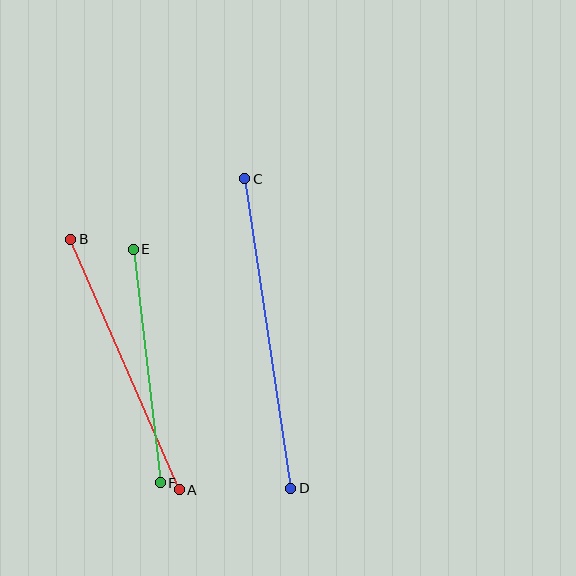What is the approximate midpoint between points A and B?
The midpoint is at approximately (125, 364) pixels.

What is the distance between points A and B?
The distance is approximately 273 pixels.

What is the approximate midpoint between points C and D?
The midpoint is at approximately (268, 334) pixels.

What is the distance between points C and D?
The distance is approximately 313 pixels.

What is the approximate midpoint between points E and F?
The midpoint is at approximately (147, 366) pixels.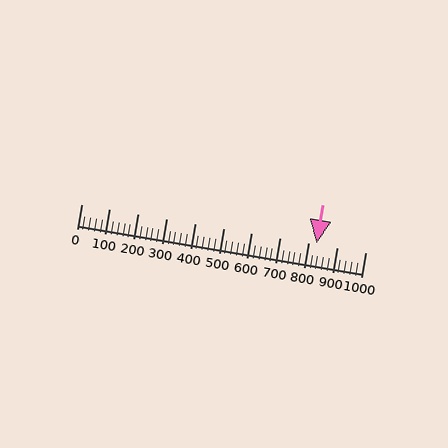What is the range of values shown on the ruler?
The ruler shows values from 0 to 1000.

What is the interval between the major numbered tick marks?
The major tick marks are spaced 100 units apart.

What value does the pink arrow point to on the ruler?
The pink arrow points to approximately 829.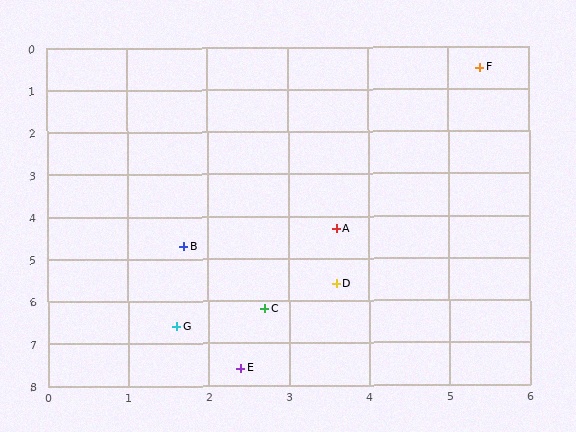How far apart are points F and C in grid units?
Points F and C are about 6.3 grid units apart.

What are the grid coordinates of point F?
Point F is at approximately (5.4, 0.5).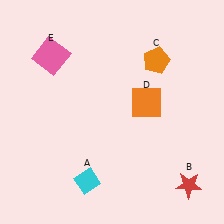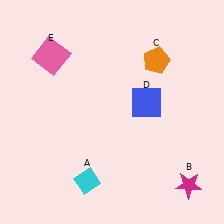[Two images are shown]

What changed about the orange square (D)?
In Image 1, D is orange. In Image 2, it changed to blue.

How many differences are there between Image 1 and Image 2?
There are 2 differences between the two images.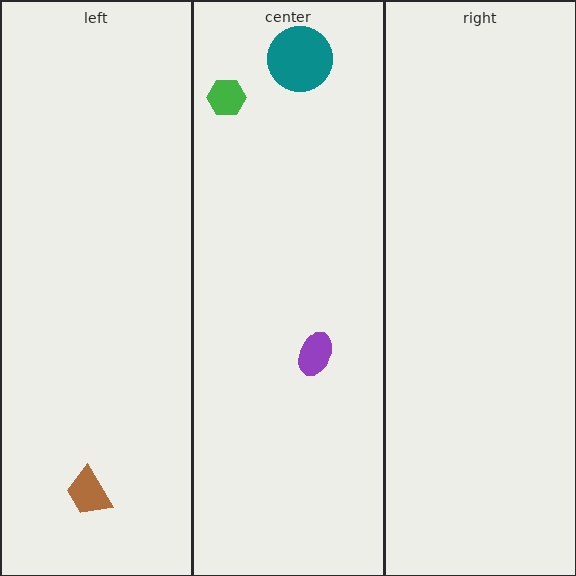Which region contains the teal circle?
The center region.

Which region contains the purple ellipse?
The center region.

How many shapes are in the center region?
3.